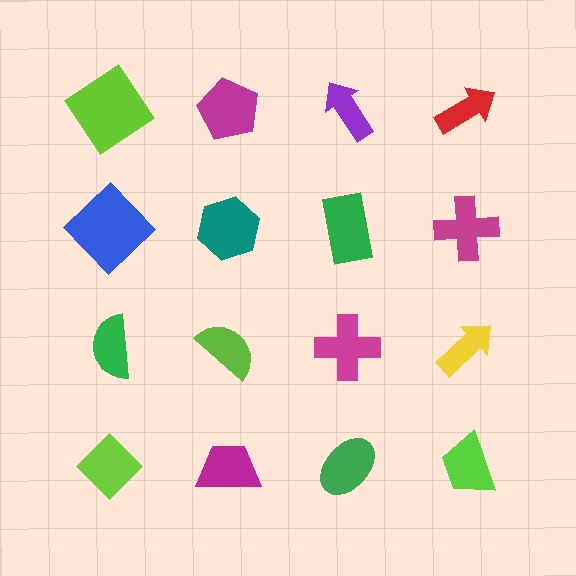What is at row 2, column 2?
A teal hexagon.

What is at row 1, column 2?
A magenta pentagon.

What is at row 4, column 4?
A lime trapezoid.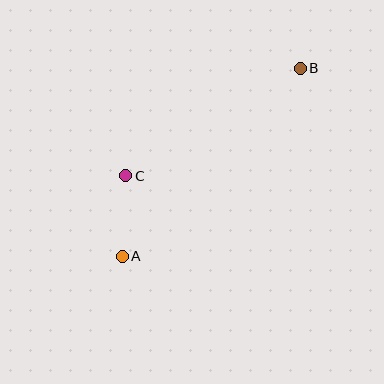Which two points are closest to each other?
Points A and C are closest to each other.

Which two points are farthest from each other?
Points A and B are farthest from each other.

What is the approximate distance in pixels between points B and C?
The distance between B and C is approximately 205 pixels.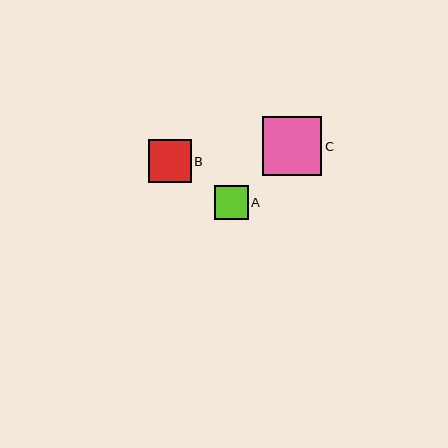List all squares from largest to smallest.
From largest to smallest: C, B, A.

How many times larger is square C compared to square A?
Square C is approximately 1.8 times the size of square A.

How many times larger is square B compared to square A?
Square B is approximately 1.3 times the size of square A.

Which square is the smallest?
Square A is the smallest with a size of approximately 33 pixels.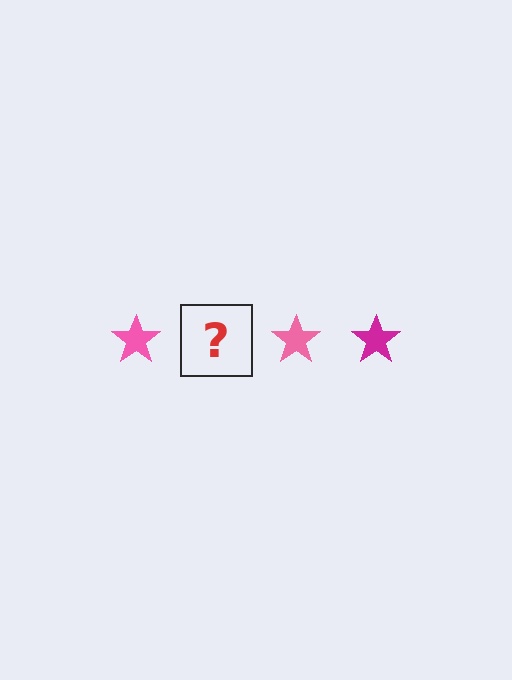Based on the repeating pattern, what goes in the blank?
The blank should be a magenta star.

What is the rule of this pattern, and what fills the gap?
The rule is that the pattern cycles through pink, magenta stars. The gap should be filled with a magenta star.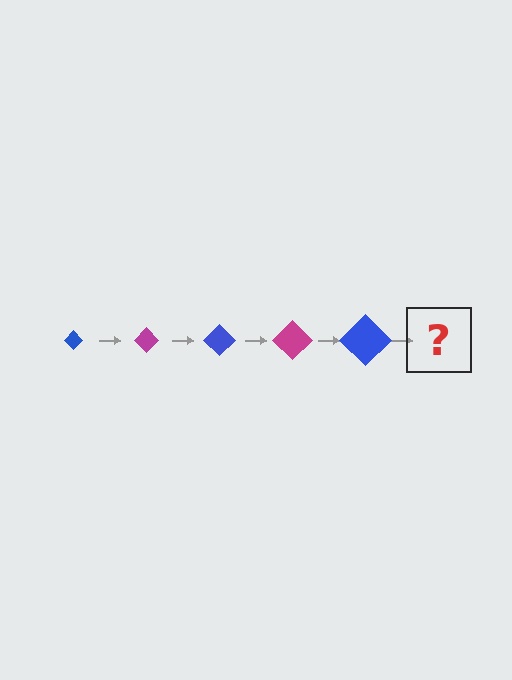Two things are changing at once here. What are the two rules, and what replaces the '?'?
The two rules are that the diamond grows larger each step and the color cycles through blue and magenta. The '?' should be a magenta diamond, larger than the previous one.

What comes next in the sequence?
The next element should be a magenta diamond, larger than the previous one.